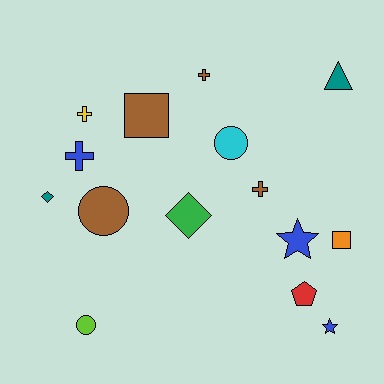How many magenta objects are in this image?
There are no magenta objects.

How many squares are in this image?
There are 2 squares.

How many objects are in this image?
There are 15 objects.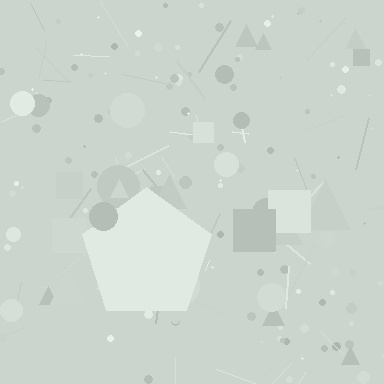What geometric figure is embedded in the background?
A pentagon is embedded in the background.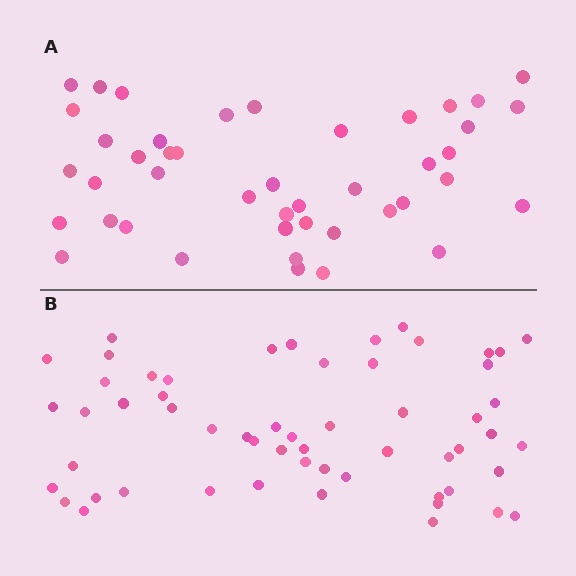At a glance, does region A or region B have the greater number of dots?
Region B (the bottom region) has more dots.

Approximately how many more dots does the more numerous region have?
Region B has approximately 15 more dots than region A.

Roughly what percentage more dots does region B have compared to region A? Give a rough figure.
About 30% more.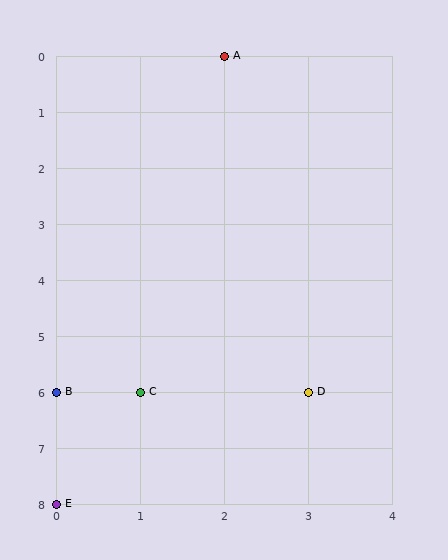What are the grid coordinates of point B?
Point B is at grid coordinates (0, 6).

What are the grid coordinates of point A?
Point A is at grid coordinates (2, 0).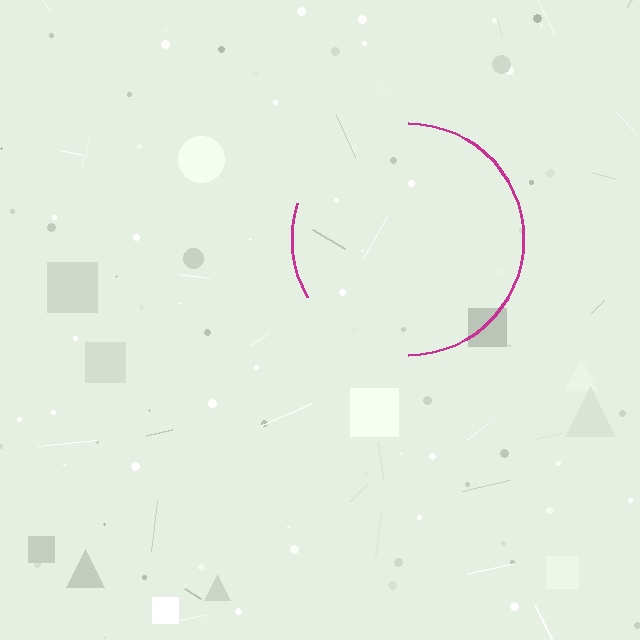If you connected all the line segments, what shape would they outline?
They would outline a circle.